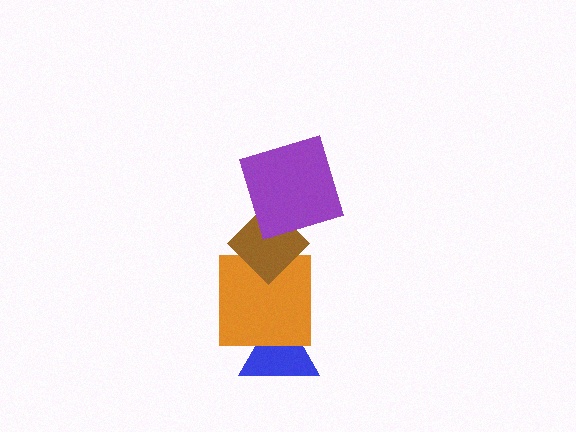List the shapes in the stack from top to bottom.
From top to bottom: the purple square, the brown diamond, the orange square, the blue triangle.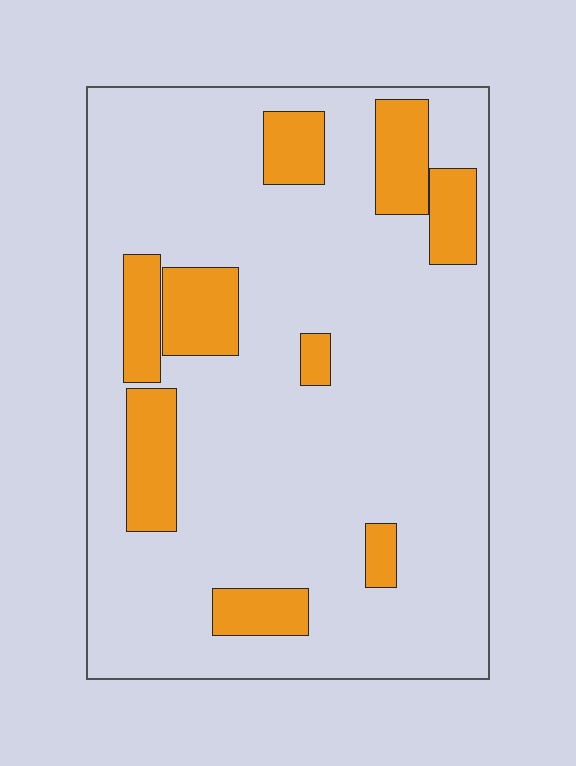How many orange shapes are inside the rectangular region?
9.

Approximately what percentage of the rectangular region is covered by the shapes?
Approximately 20%.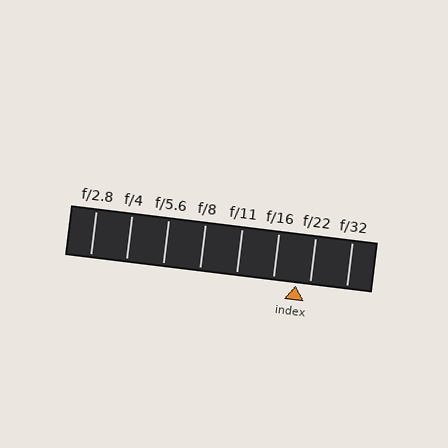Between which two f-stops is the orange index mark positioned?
The index mark is between f/16 and f/22.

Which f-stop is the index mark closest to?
The index mark is closest to f/22.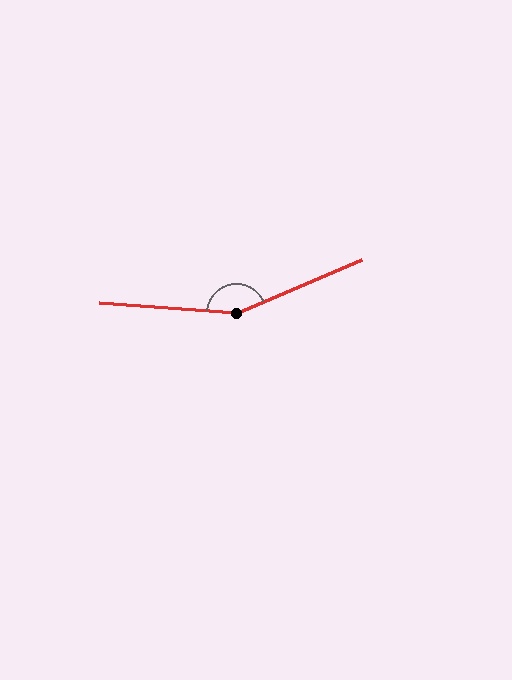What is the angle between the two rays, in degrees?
Approximately 153 degrees.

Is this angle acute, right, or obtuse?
It is obtuse.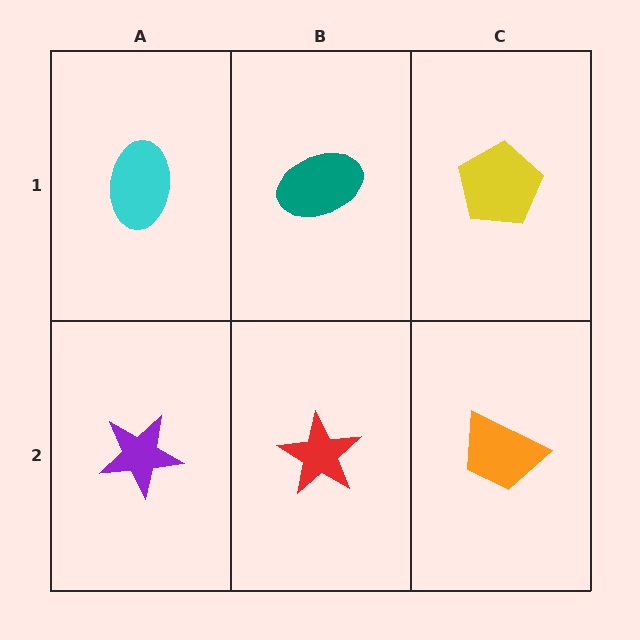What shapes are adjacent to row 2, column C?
A yellow pentagon (row 1, column C), a red star (row 2, column B).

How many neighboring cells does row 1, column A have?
2.